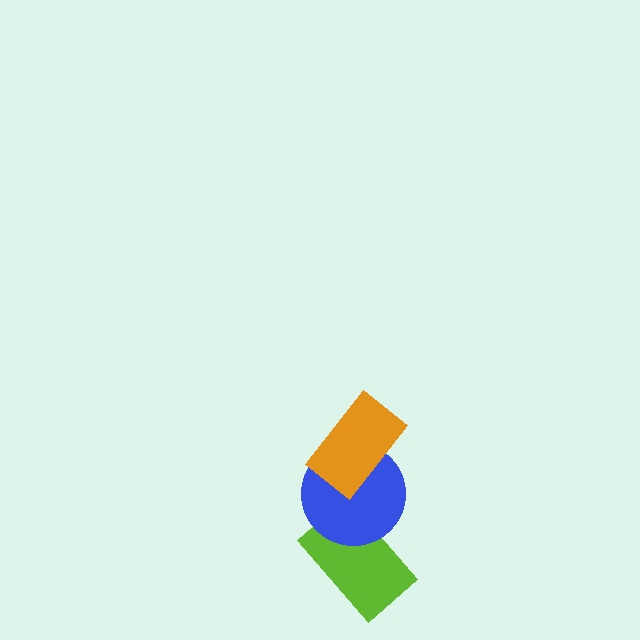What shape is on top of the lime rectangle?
The blue circle is on top of the lime rectangle.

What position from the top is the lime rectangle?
The lime rectangle is 3rd from the top.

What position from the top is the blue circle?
The blue circle is 2nd from the top.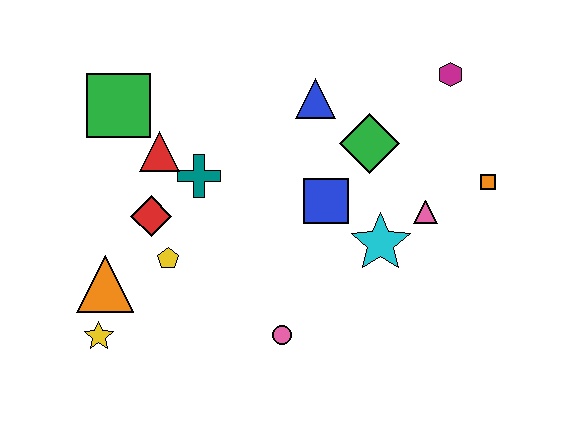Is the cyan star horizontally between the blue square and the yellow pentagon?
No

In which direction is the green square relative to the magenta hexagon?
The green square is to the left of the magenta hexagon.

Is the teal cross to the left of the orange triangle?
No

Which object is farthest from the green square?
The orange square is farthest from the green square.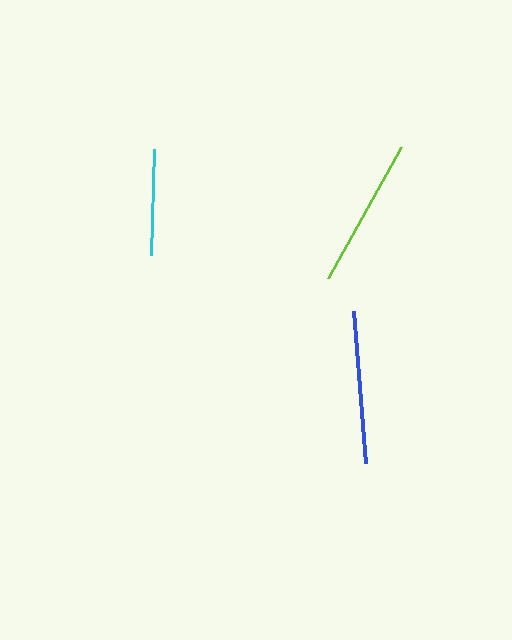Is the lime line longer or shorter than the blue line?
The blue line is longer than the lime line.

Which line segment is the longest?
The blue line is the longest at approximately 153 pixels.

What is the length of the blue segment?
The blue segment is approximately 153 pixels long.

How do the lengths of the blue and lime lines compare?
The blue and lime lines are approximately the same length.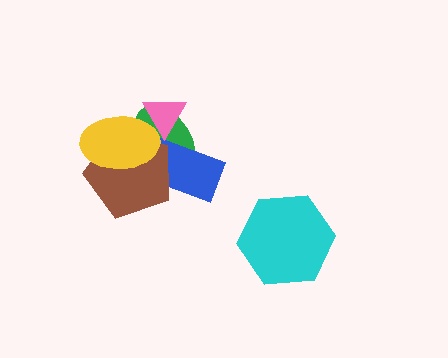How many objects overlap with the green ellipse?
4 objects overlap with the green ellipse.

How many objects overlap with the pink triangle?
2 objects overlap with the pink triangle.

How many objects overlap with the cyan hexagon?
0 objects overlap with the cyan hexagon.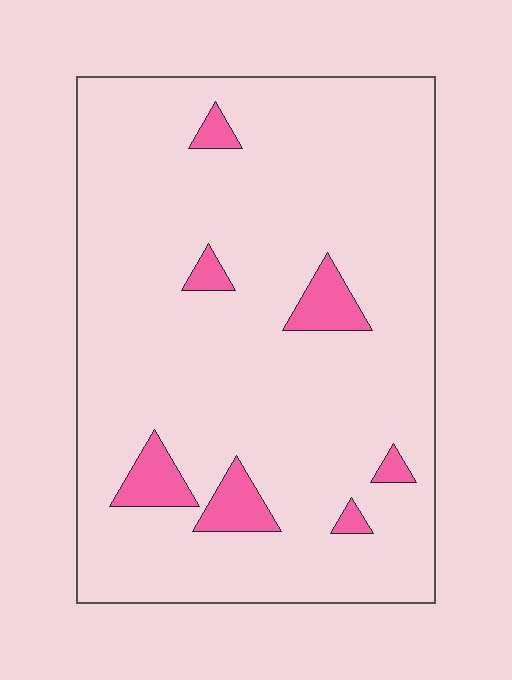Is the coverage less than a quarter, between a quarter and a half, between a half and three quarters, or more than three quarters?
Less than a quarter.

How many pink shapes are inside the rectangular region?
7.